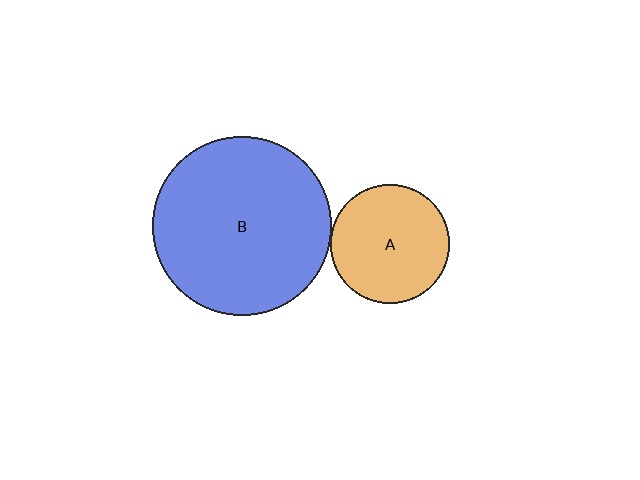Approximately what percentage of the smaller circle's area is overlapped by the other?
Approximately 5%.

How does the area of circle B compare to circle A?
Approximately 2.2 times.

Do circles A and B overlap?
Yes.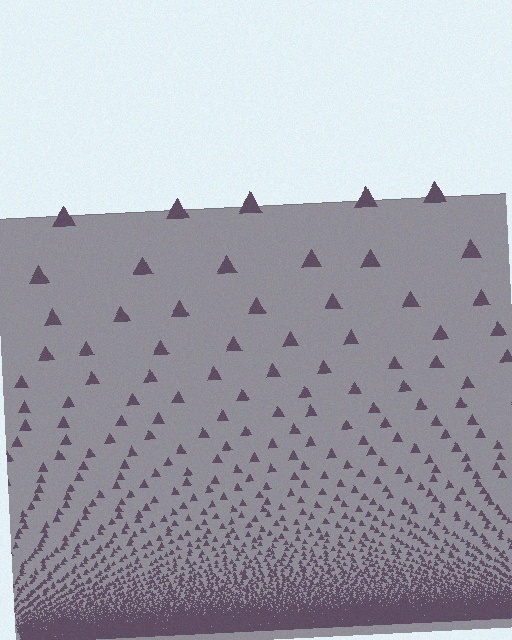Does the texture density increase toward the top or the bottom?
Density increases toward the bottom.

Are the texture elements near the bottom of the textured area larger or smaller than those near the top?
Smaller. The gradient is inverted — elements near the bottom are smaller and denser.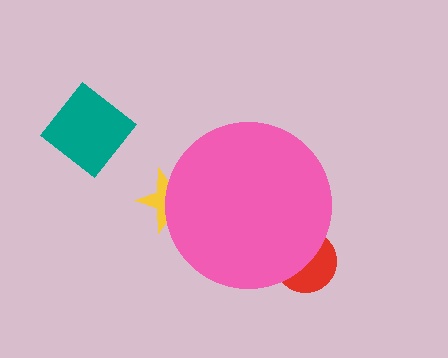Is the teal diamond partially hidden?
No, the teal diamond is fully visible.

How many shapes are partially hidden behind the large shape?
2 shapes are partially hidden.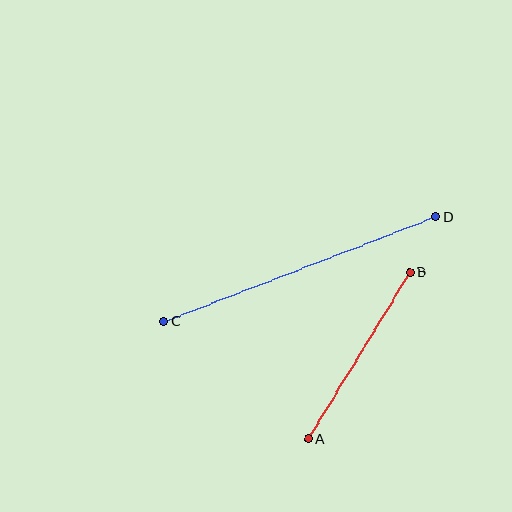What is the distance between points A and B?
The distance is approximately 196 pixels.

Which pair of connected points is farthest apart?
Points C and D are farthest apart.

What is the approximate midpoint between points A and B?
The midpoint is at approximately (359, 356) pixels.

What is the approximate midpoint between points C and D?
The midpoint is at approximately (300, 269) pixels.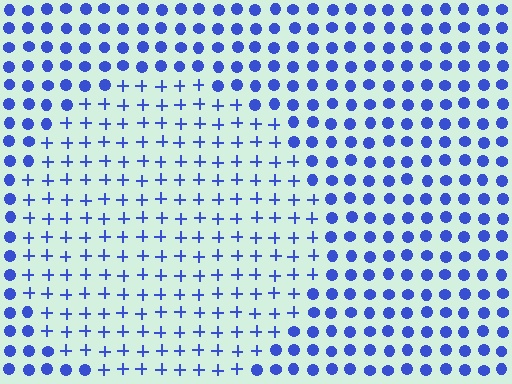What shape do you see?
I see a circle.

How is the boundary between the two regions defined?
The boundary is defined by a change in element shape: plus signs inside vs. circles outside. All elements share the same color and spacing.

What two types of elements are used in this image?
The image uses plus signs inside the circle region and circles outside it.